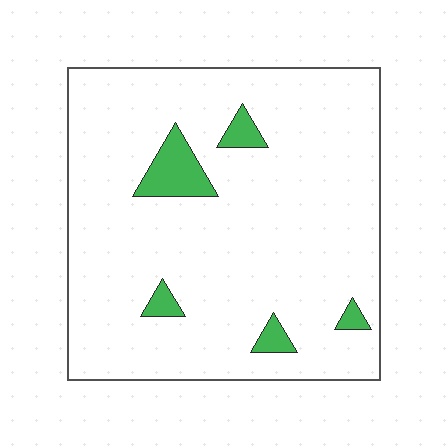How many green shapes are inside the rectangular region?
5.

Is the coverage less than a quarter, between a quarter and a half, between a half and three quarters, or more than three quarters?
Less than a quarter.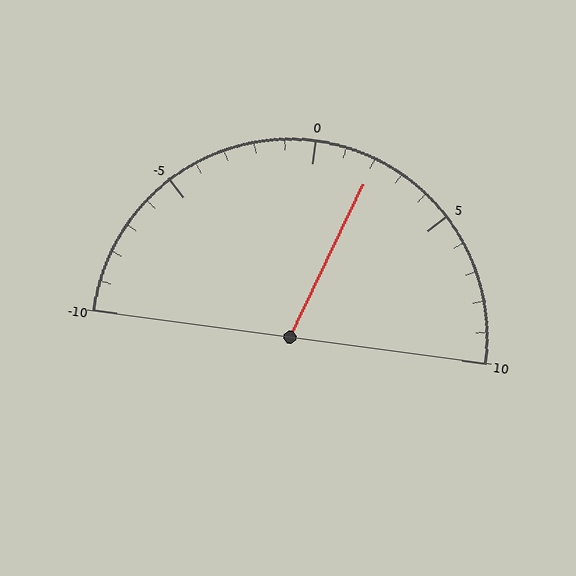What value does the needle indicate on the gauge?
The needle indicates approximately 2.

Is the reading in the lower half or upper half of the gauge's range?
The reading is in the upper half of the range (-10 to 10).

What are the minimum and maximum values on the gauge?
The gauge ranges from -10 to 10.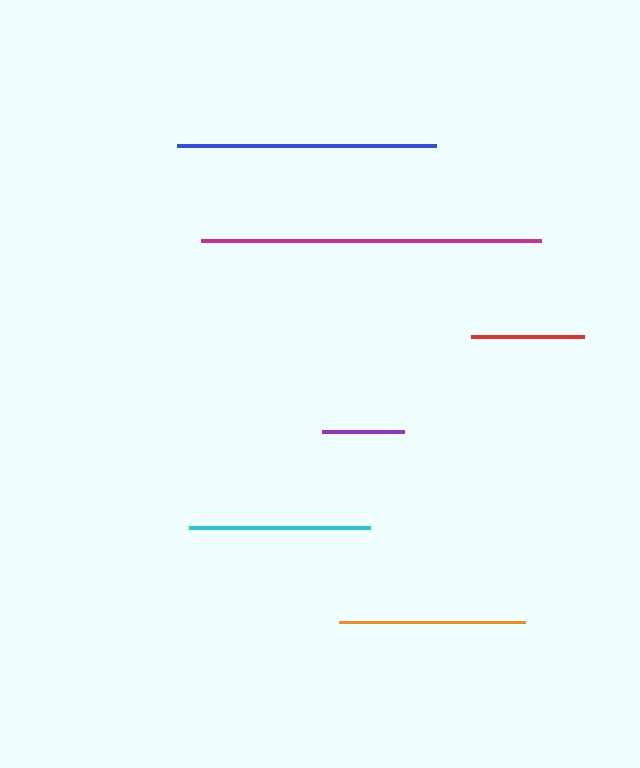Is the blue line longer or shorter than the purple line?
The blue line is longer than the purple line.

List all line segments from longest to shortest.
From longest to shortest: magenta, blue, orange, cyan, red, purple.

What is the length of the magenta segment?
The magenta segment is approximately 340 pixels long.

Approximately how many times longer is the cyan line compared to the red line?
The cyan line is approximately 1.6 times the length of the red line.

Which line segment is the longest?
The magenta line is the longest at approximately 340 pixels.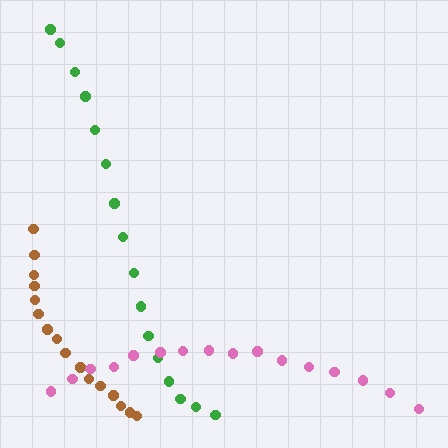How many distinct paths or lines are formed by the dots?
There are 3 distinct paths.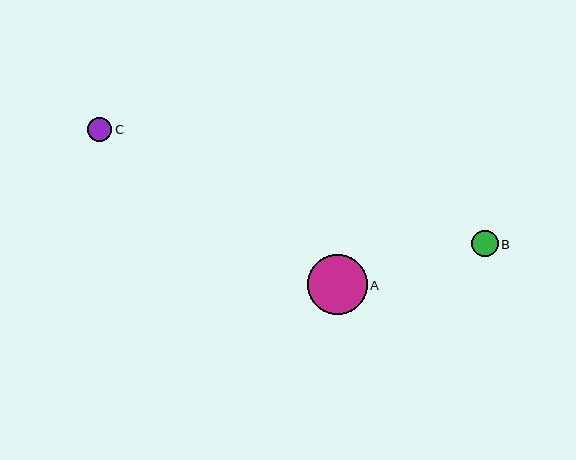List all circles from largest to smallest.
From largest to smallest: A, B, C.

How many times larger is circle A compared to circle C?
Circle A is approximately 2.5 times the size of circle C.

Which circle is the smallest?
Circle C is the smallest with a size of approximately 24 pixels.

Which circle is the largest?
Circle A is the largest with a size of approximately 59 pixels.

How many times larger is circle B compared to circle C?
Circle B is approximately 1.1 times the size of circle C.